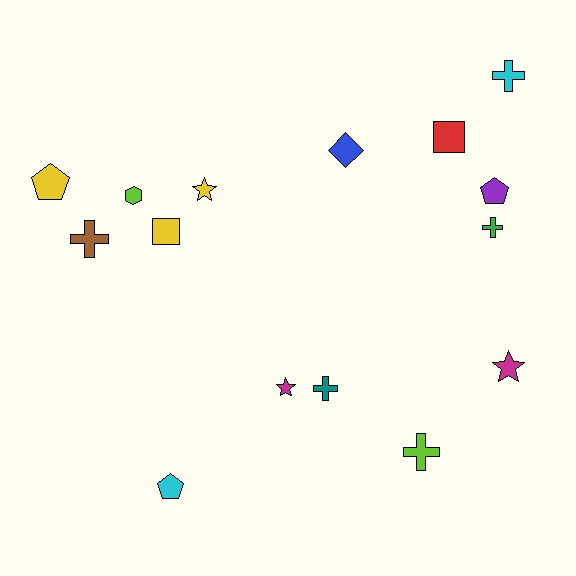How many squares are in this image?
There are 2 squares.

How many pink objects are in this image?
There are no pink objects.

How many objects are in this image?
There are 15 objects.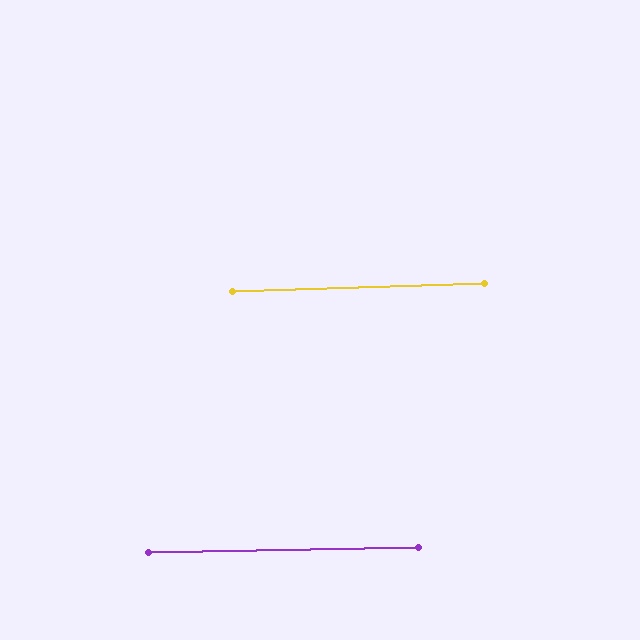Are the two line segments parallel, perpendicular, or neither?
Parallel — their directions differ by only 0.7°.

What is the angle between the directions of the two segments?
Approximately 1 degree.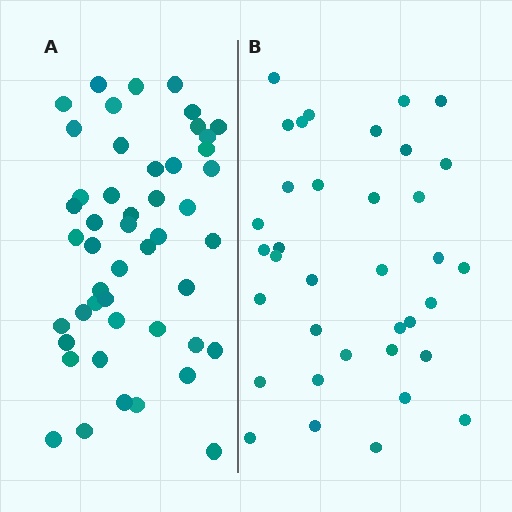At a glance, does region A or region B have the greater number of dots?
Region A (the left region) has more dots.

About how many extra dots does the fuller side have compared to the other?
Region A has roughly 12 or so more dots than region B.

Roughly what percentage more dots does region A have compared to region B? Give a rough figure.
About 35% more.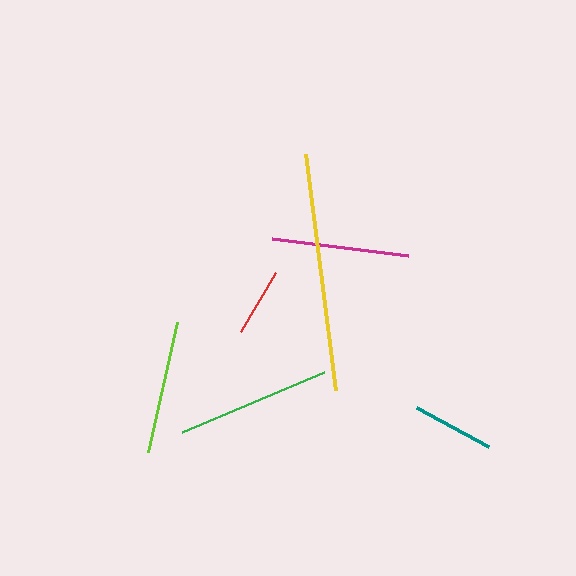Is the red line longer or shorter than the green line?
The green line is longer than the red line.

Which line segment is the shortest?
The red line is the shortest at approximately 69 pixels.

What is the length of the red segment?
The red segment is approximately 69 pixels long.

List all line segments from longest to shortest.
From longest to shortest: yellow, green, magenta, lime, teal, red.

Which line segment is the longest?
The yellow line is the longest at approximately 238 pixels.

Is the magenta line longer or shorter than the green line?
The green line is longer than the magenta line.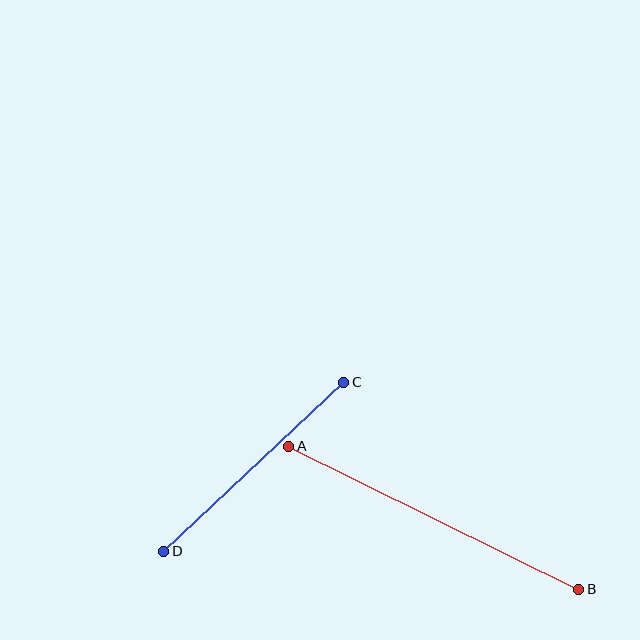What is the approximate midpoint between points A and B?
The midpoint is at approximately (434, 518) pixels.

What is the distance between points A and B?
The distance is approximately 323 pixels.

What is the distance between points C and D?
The distance is approximately 247 pixels.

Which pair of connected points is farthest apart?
Points A and B are farthest apart.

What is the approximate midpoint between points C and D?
The midpoint is at approximately (254, 467) pixels.